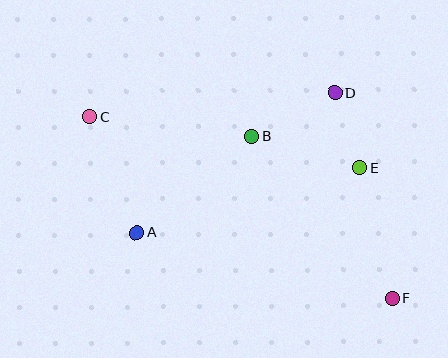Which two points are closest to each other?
Points D and E are closest to each other.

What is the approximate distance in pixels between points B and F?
The distance between B and F is approximately 215 pixels.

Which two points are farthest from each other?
Points C and F are farthest from each other.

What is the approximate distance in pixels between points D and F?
The distance between D and F is approximately 213 pixels.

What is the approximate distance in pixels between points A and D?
The distance between A and D is approximately 242 pixels.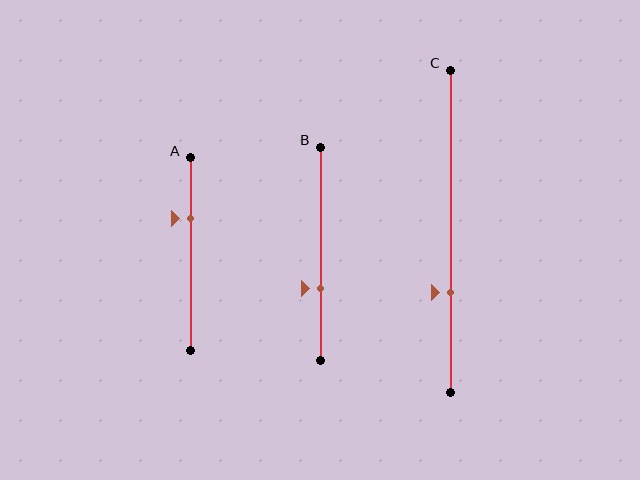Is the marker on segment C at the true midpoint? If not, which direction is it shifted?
No, the marker on segment C is shifted downward by about 19% of the segment length.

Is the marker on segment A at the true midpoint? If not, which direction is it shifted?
No, the marker on segment A is shifted upward by about 18% of the segment length.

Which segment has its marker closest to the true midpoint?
Segment B has its marker closest to the true midpoint.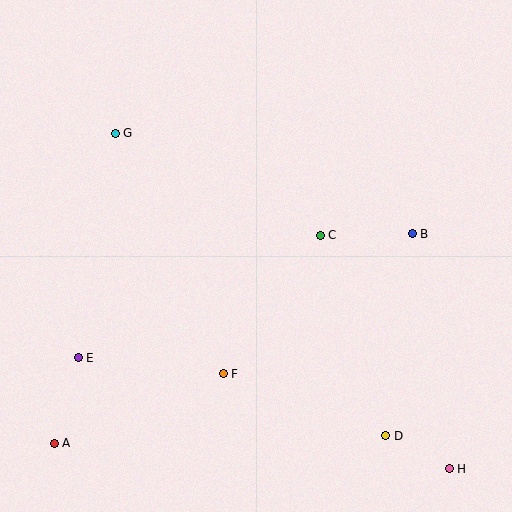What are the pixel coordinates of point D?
Point D is at (386, 436).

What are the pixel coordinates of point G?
Point G is at (115, 133).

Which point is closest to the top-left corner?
Point G is closest to the top-left corner.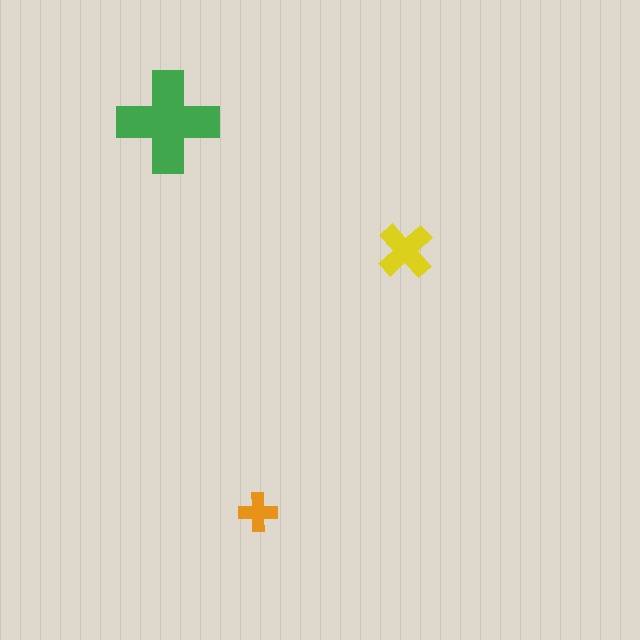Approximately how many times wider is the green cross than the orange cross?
About 2.5 times wider.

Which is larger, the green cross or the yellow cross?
The green one.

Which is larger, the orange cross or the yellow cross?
The yellow one.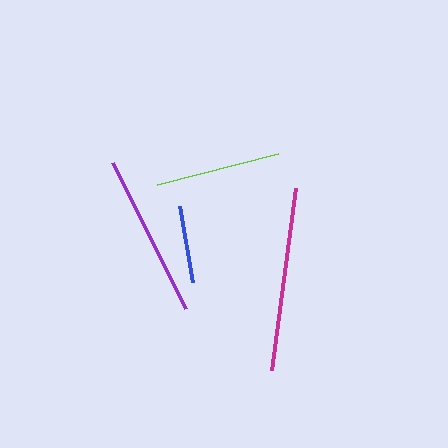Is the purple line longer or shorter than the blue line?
The purple line is longer than the blue line.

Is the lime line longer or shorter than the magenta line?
The magenta line is longer than the lime line.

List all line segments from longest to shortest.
From longest to shortest: magenta, purple, lime, blue.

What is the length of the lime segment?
The lime segment is approximately 125 pixels long.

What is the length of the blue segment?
The blue segment is approximately 77 pixels long.